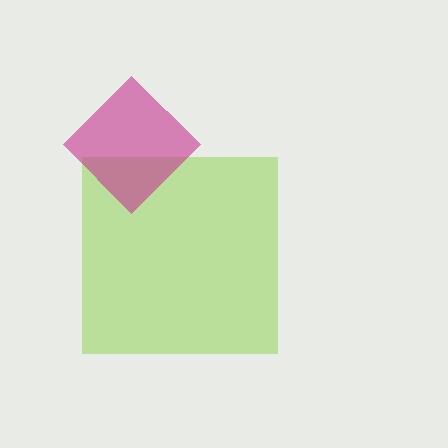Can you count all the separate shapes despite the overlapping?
Yes, there are 2 separate shapes.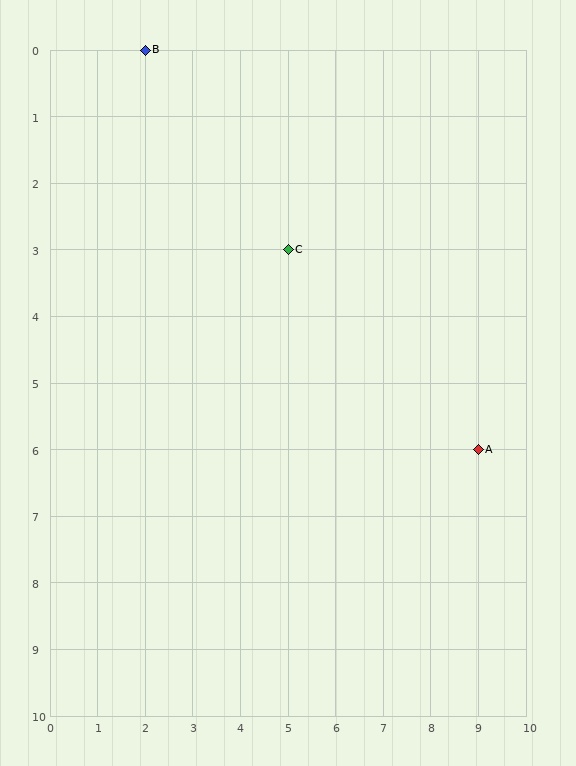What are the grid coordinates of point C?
Point C is at grid coordinates (5, 3).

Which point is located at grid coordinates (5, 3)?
Point C is at (5, 3).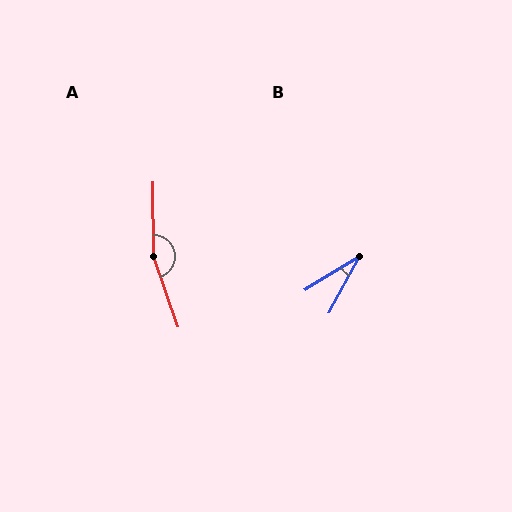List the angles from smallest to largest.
B (30°), A (161°).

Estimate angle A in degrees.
Approximately 161 degrees.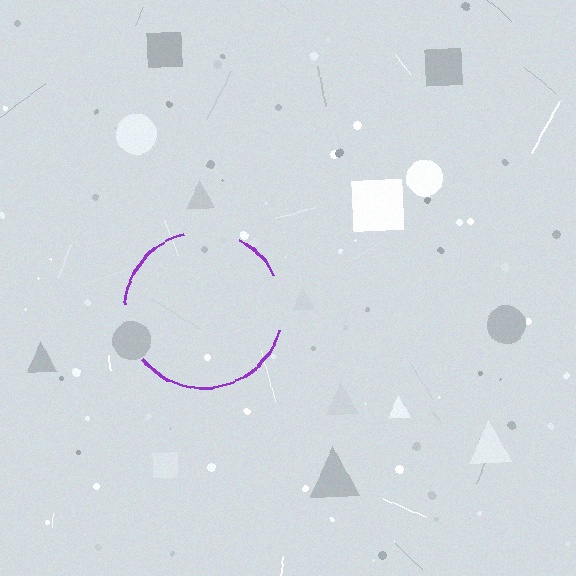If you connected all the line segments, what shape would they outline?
They would outline a circle.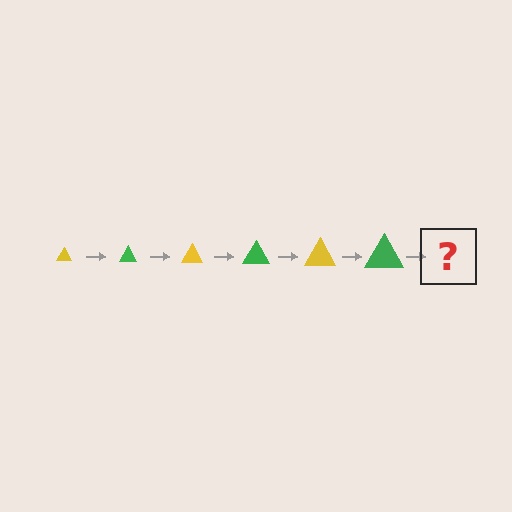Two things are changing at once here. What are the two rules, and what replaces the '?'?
The two rules are that the triangle grows larger each step and the color cycles through yellow and green. The '?' should be a yellow triangle, larger than the previous one.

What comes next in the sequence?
The next element should be a yellow triangle, larger than the previous one.